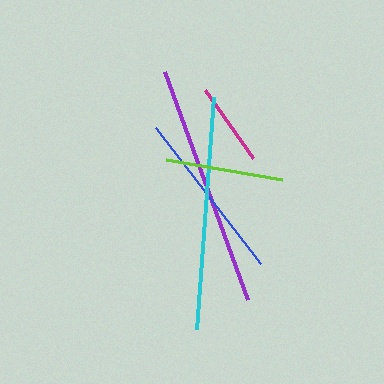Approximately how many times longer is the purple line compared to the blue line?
The purple line is approximately 1.4 times the length of the blue line.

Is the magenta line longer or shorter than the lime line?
The lime line is longer than the magenta line.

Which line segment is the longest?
The purple line is the longest at approximately 243 pixels.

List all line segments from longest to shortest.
From longest to shortest: purple, cyan, blue, lime, magenta.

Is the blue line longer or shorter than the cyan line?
The cyan line is longer than the blue line.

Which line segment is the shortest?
The magenta line is the shortest at approximately 83 pixels.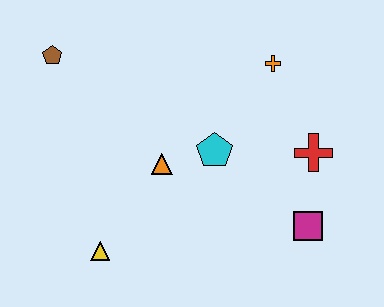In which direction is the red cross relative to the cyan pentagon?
The red cross is to the right of the cyan pentagon.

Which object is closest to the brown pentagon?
The orange triangle is closest to the brown pentagon.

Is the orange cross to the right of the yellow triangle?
Yes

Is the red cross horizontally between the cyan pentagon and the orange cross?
No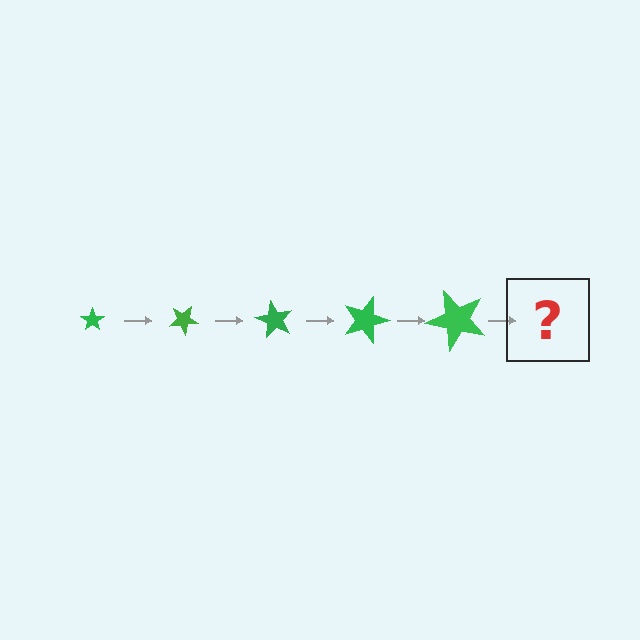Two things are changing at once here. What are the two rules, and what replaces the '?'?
The two rules are that the star grows larger each step and it rotates 30 degrees each step. The '?' should be a star, larger than the previous one and rotated 150 degrees from the start.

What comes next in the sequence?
The next element should be a star, larger than the previous one and rotated 150 degrees from the start.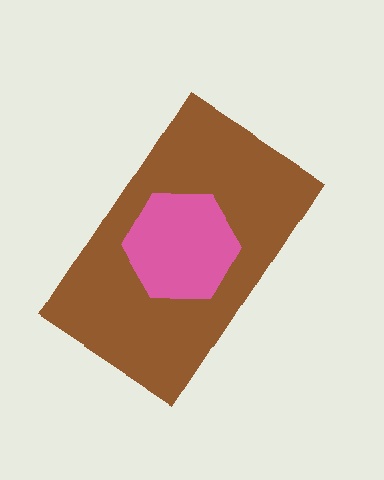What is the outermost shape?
The brown rectangle.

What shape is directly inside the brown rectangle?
The pink hexagon.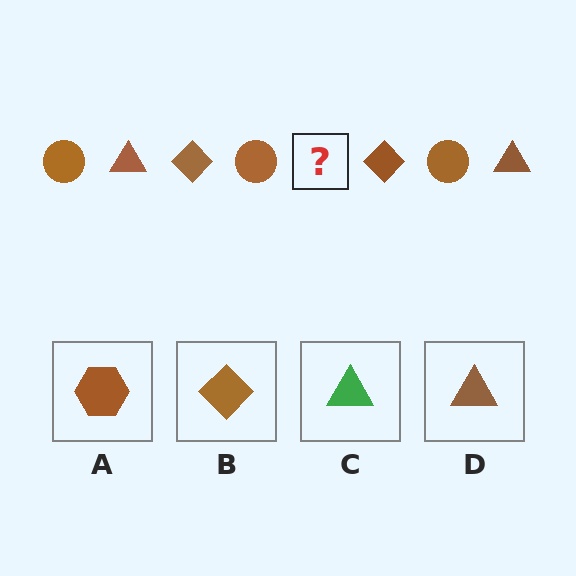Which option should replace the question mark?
Option D.